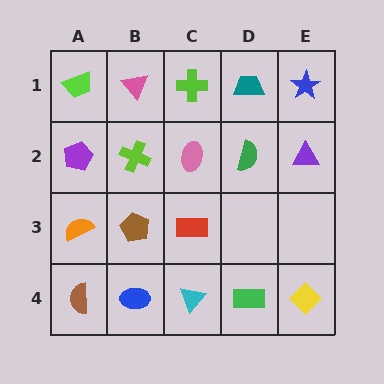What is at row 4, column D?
A green rectangle.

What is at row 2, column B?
A lime cross.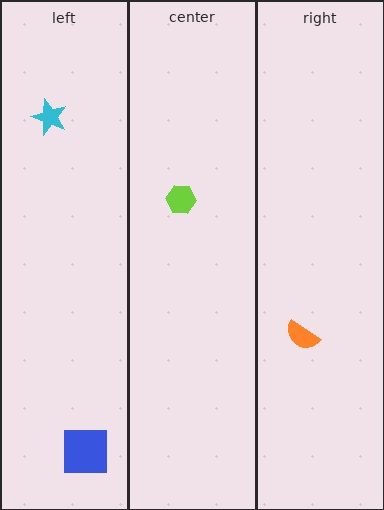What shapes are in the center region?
The lime hexagon.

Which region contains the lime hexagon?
The center region.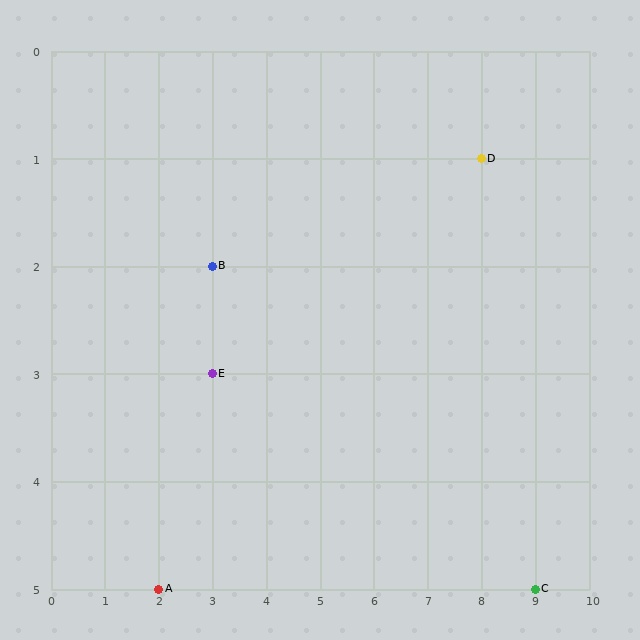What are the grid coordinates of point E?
Point E is at grid coordinates (3, 3).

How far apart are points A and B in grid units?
Points A and B are 1 column and 3 rows apart (about 3.2 grid units diagonally).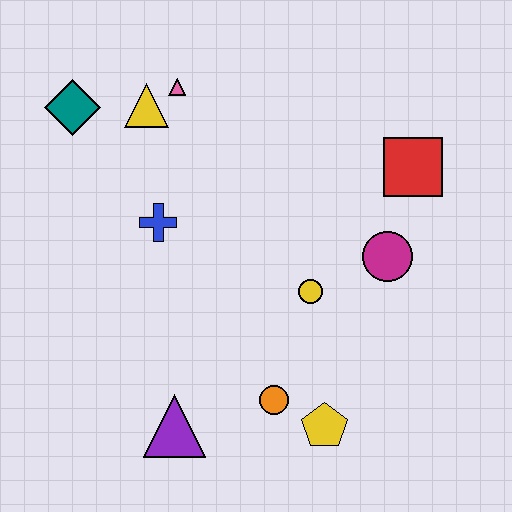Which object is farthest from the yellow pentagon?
The teal diamond is farthest from the yellow pentagon.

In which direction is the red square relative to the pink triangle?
The red square is to the right of the pink triangle.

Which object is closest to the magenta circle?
The yellow circle is closest to the magenta circle.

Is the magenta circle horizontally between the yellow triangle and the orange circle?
No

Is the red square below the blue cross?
No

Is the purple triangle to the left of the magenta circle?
Yes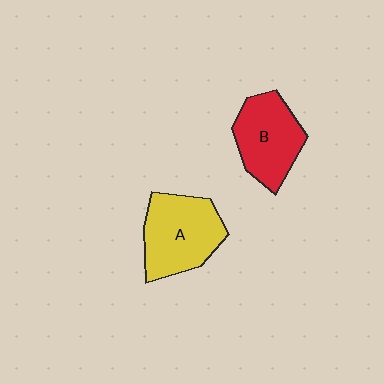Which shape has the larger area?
Shape A (yellow).